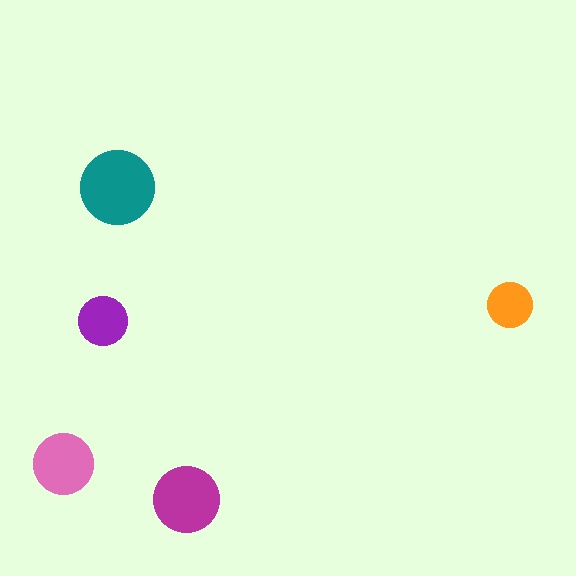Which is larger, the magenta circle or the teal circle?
The teal one.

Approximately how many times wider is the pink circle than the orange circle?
About 1.5 times wider.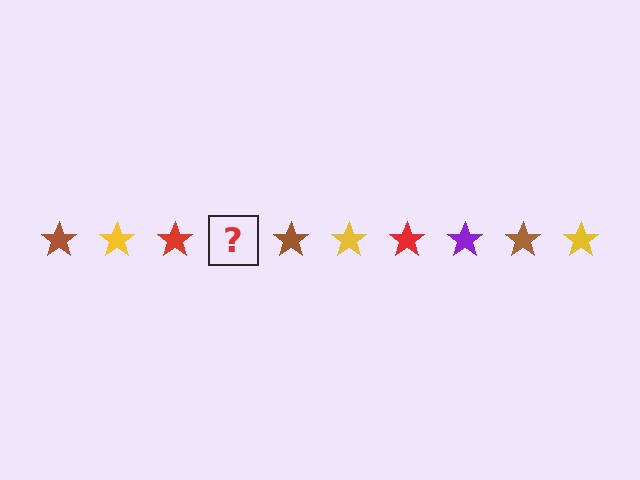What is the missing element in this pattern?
The missing element is a purple star.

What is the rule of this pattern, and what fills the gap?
The rule is that the pattern cycles through brown, yellow, red, purple stars. The gap should be filled with a purple star.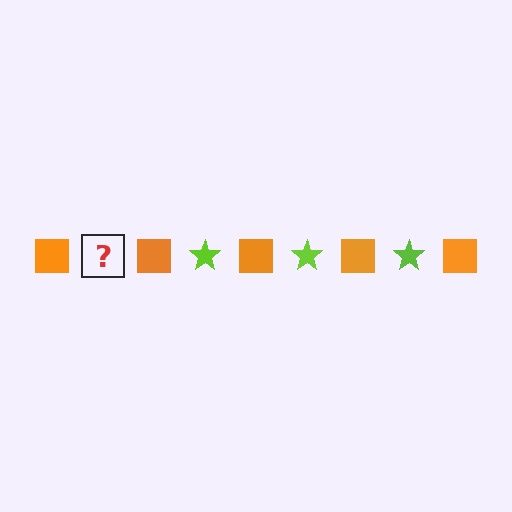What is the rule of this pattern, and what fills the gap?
The rule is that the pattern alternates between orange square and lime star. The gap should be filled with a lime star.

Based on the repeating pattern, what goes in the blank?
The blank should be a lime star.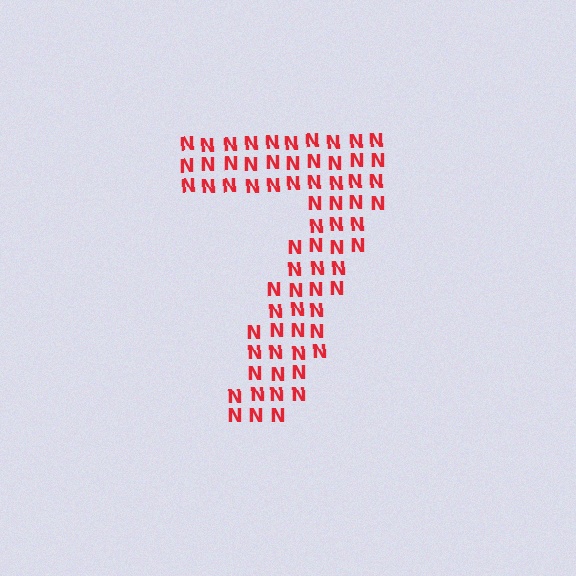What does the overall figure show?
The overall figure shows the digit 7.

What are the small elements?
The small elements are letter N's.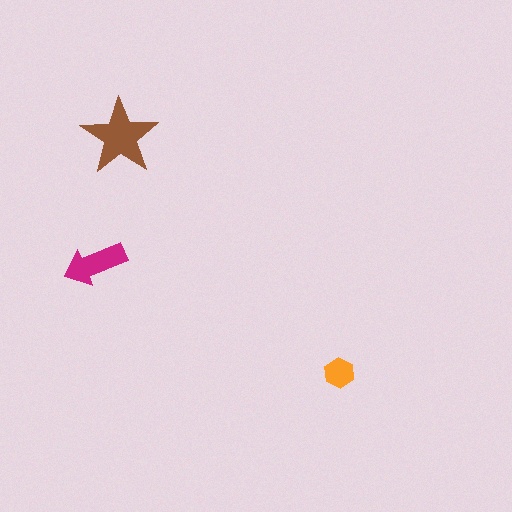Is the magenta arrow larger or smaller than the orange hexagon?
Larger.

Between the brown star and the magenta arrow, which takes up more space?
The brown star.